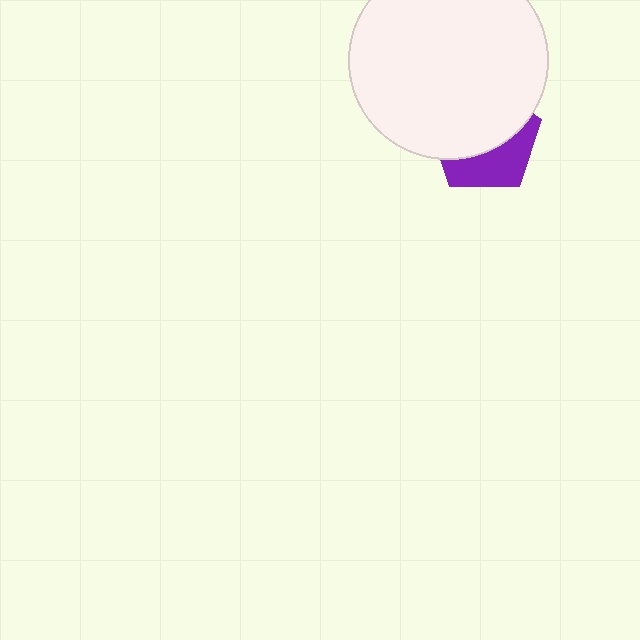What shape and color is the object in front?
The object in front is a white circle.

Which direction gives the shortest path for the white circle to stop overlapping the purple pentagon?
Moving up gives the shortest separation.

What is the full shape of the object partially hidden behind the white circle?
The partially hidden object is a purple pentagon.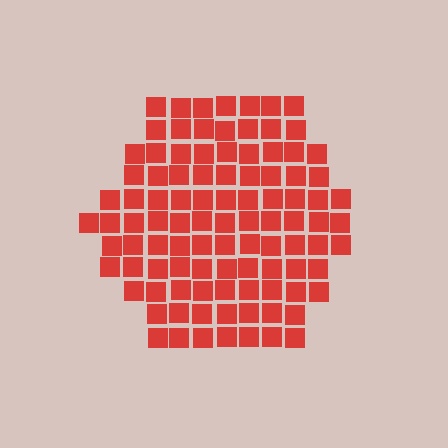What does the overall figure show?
The overall figure shows a hexagon.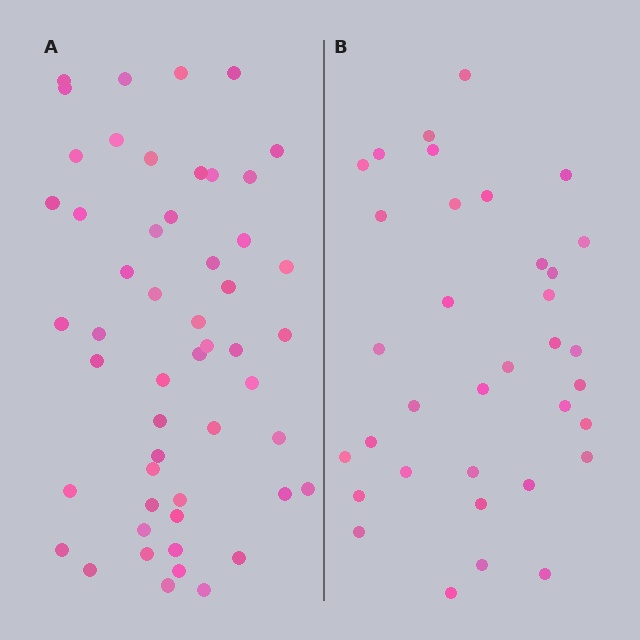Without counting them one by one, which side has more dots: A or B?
Region A (the left region) has more dots.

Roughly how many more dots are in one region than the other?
Region A has approximately 15 more dots than region B.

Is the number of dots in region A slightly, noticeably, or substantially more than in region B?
Region A has substantially more. The ratio is roughly 1.5 to 1.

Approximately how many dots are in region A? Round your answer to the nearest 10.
About 50 dots. (The exact count is 52, which rounds to 50.)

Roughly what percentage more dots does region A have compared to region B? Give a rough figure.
About 50% more.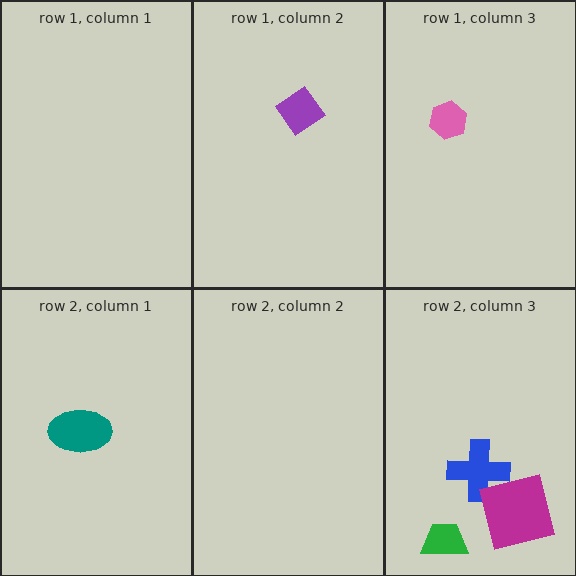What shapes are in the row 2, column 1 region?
The teal ellipse.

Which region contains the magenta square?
The row 2, column 3 region.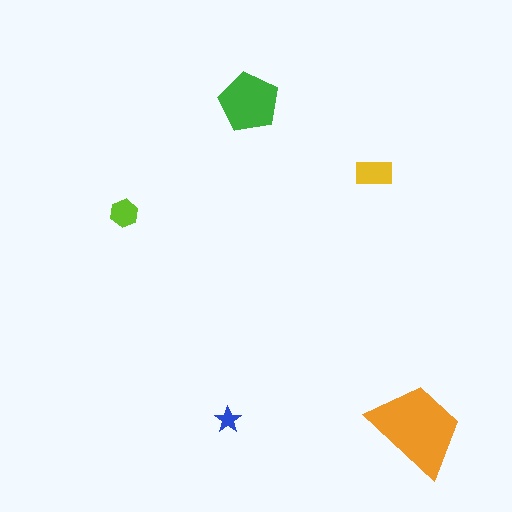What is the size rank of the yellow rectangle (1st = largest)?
3rd.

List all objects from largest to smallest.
The orange trapezoid, the green pentagon, the yellow rectangle, the lime hexagon, the blue star.